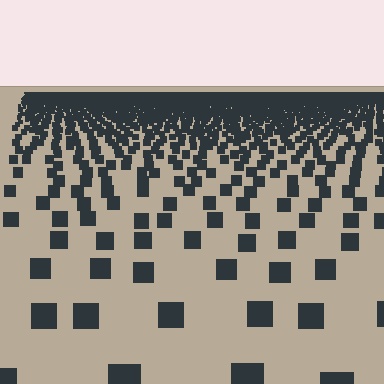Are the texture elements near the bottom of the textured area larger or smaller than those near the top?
Larger. Near the bottom, elements are closer to the viewer and appear at a bigger on-screen size.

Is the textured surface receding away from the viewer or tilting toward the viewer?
The surface is receding away from the viewer. Texture elements get smaller and denser toward the top.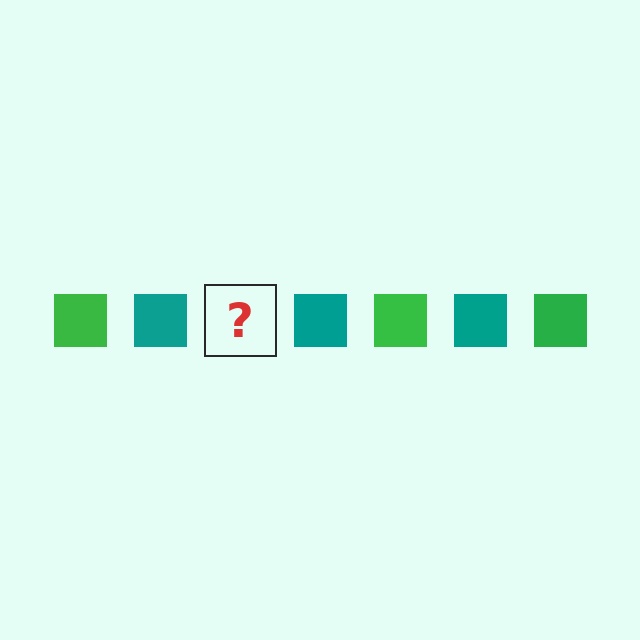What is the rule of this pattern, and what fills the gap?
The rule is that the pattern cycles through green, teal squares. The gap should be filled with a green square.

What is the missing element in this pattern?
The missing element is a green square.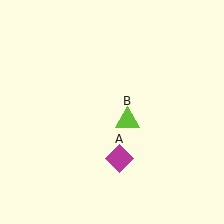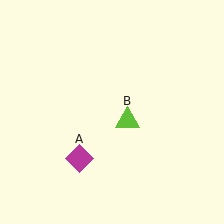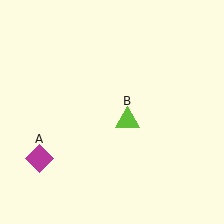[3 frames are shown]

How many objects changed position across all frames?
1 object changed position: magenta diamond (object A).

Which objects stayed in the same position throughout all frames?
Lime triangle (object B) remained stationary.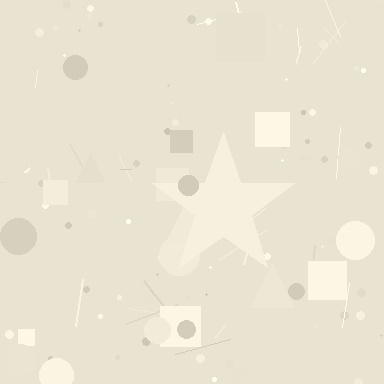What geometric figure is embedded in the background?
A star is embedded in the background.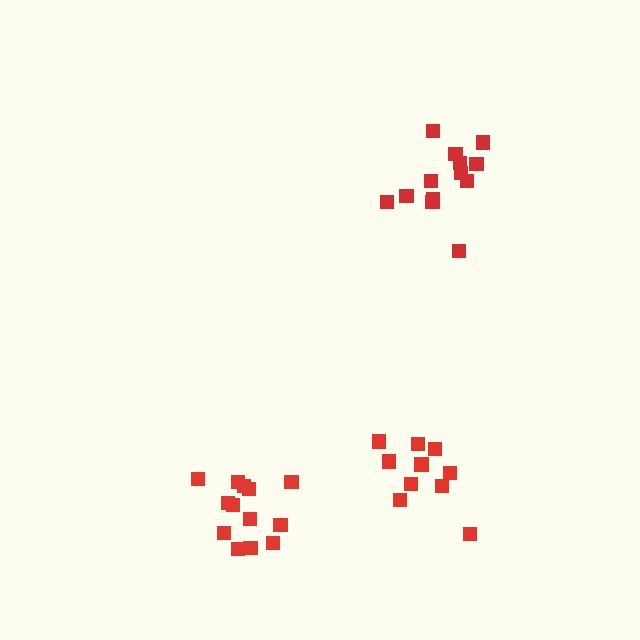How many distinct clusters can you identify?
There are 3 distinct clusters.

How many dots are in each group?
Group 1: 13 dots, Group 2: 13 dots, Group 3: 10 dots (36 total).